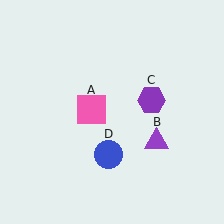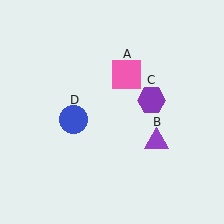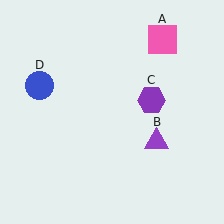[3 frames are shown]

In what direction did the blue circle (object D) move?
The blue circle (object D) moved up and to the left.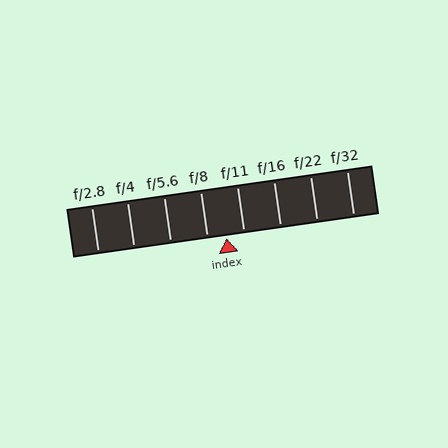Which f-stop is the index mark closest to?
The index mark is closest to f/11.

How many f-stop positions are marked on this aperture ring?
There are 8 f-stop positions marked.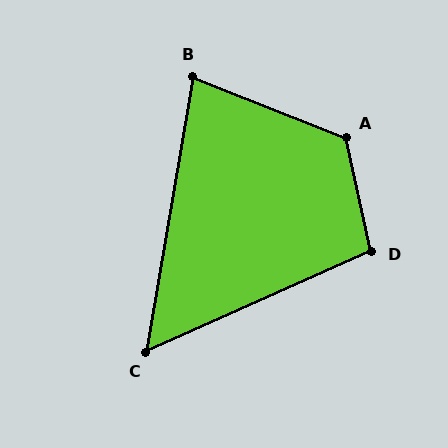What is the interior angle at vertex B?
Approximately 78 degrees (acute).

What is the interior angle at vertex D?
Approximately 102 degrees (obtuse).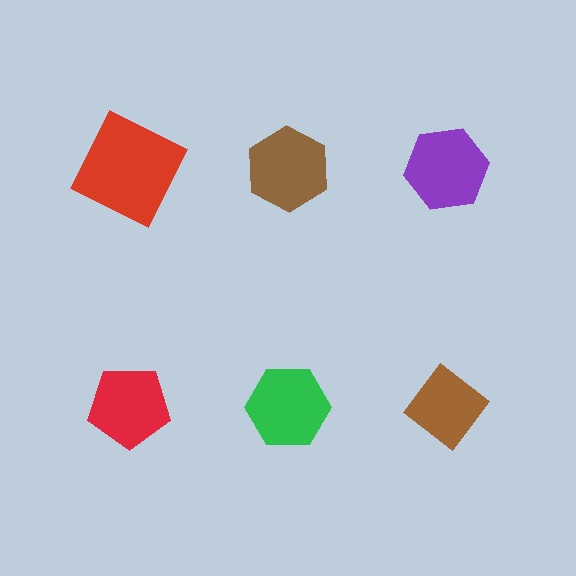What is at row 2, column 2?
A green hexagon.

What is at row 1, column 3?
A purple hexagon.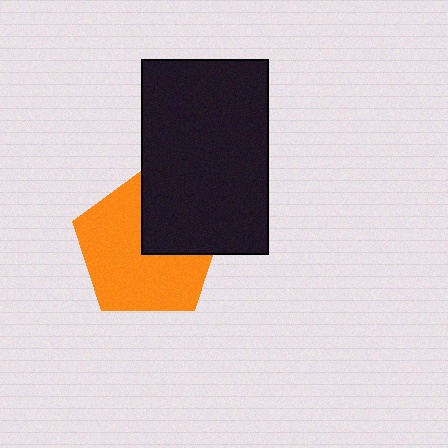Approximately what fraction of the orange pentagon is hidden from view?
Roughly 33% of the orange pentagon is hidden behind the black rectangle.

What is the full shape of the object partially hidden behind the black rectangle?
The partially hidden object is an orange pentagon.